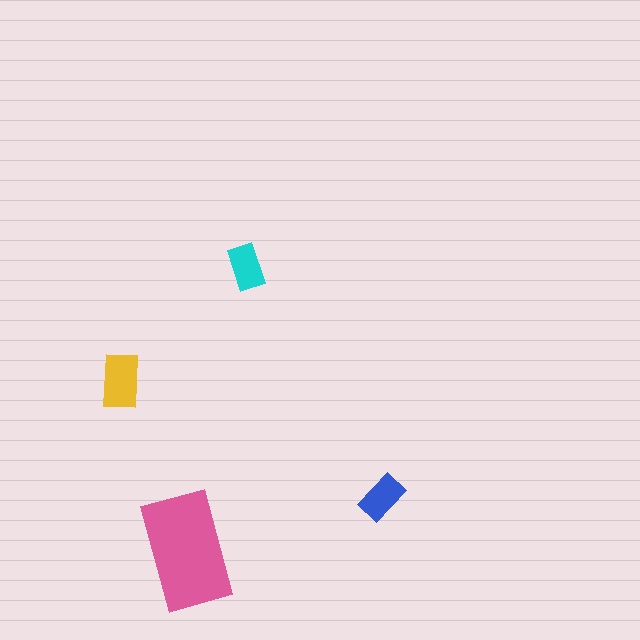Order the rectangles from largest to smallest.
the pink one, the yellow one, the blue one, the cyan one.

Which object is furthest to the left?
The yellow rectangle is leftmost.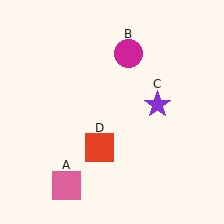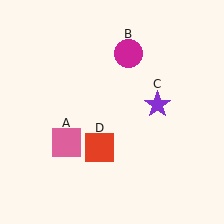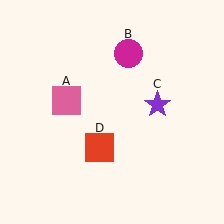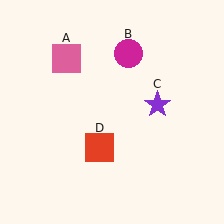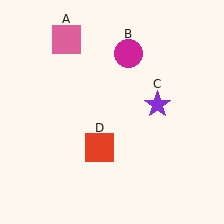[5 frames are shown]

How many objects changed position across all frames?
1 object changed position: pink square (object A).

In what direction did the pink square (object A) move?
The pink square (object A) moved up.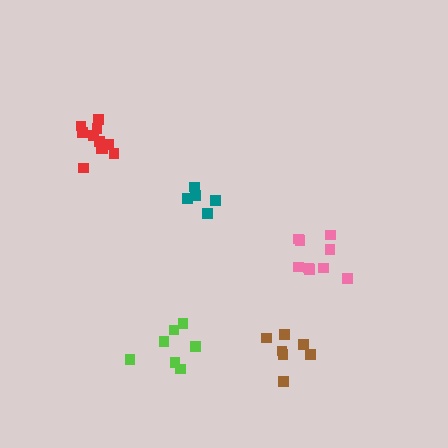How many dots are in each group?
Group 1: 7 dots, Group 2: 9 dots, Group 3: 5 dots, Group 4: 11 dots, Group 5: 7 dots (39 total).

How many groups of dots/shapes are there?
There are 5 groups.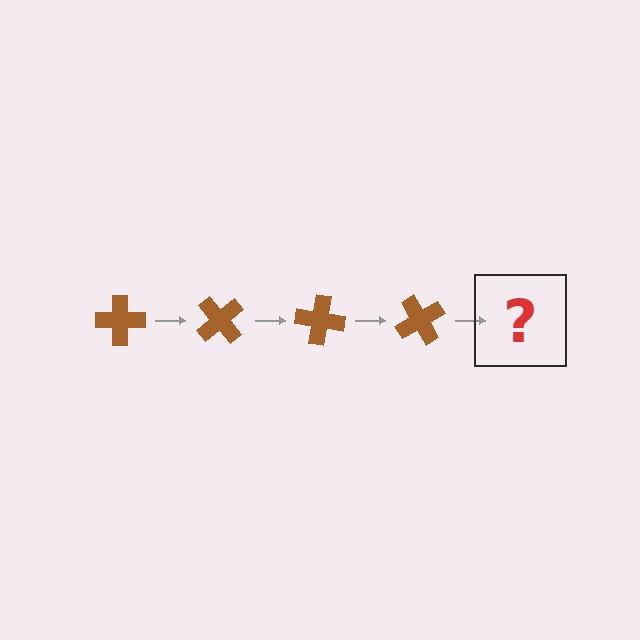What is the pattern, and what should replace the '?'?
The pattern is that the cross rotates 50 degrees each step. The '?' should be a brown cross rotated 200 degrees.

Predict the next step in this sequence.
The next step is a brown cross rotated 200 degrees.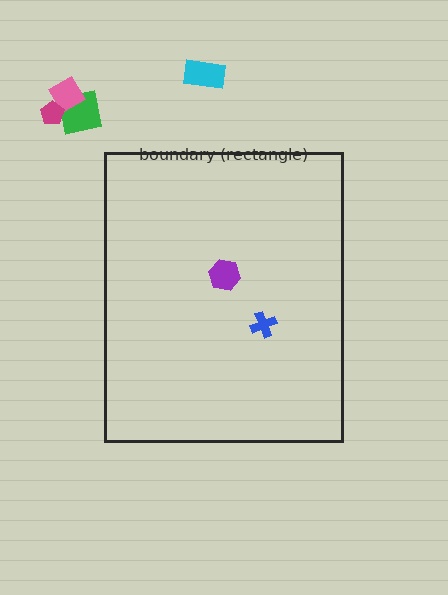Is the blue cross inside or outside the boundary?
Inside.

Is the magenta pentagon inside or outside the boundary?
Outside.